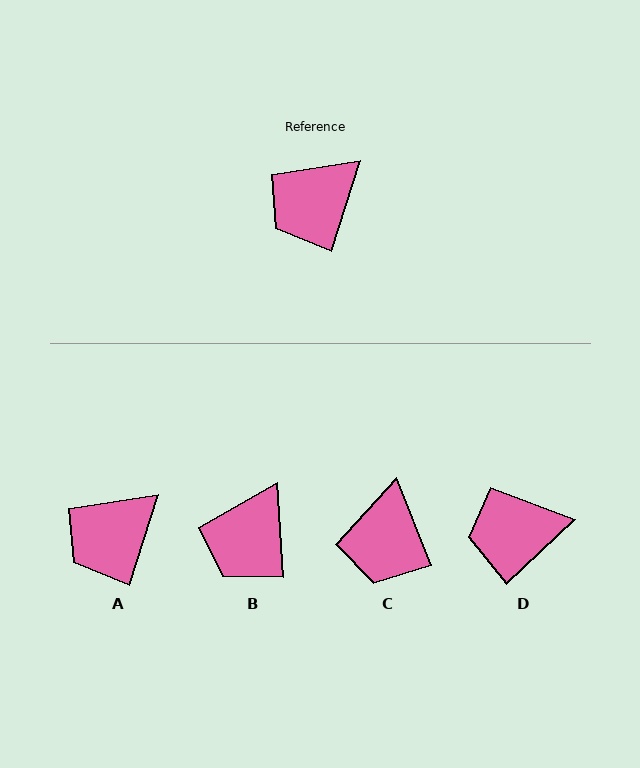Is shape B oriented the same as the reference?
No, it is off by about 21 degrees.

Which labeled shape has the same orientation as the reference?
A.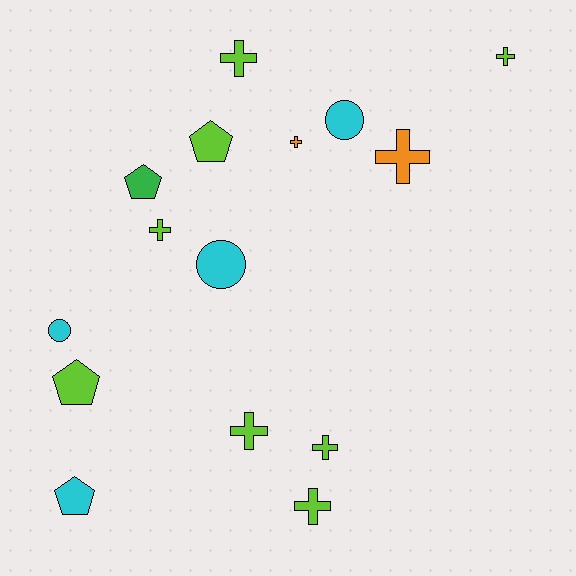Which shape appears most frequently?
Cross, with 8 objects.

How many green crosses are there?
There are no green crosses.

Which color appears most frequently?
Lime, with 8 objects.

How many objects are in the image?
There are 15 objects.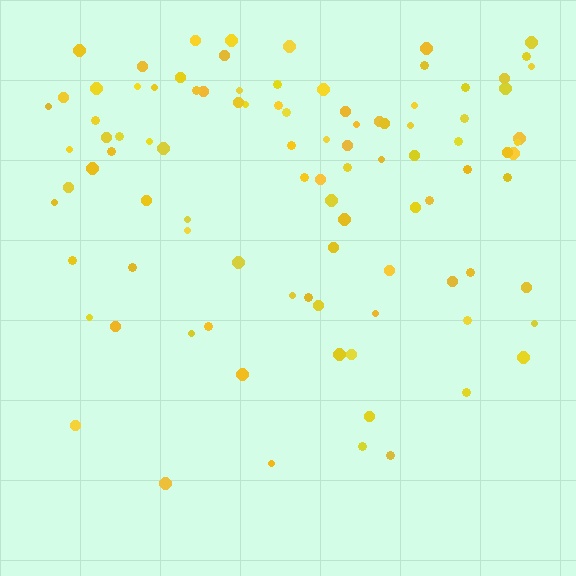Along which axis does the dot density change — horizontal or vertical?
Vertical.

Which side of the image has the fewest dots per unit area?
The bottom.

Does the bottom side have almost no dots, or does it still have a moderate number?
Still a moderate number, just noticeably fewer than the top.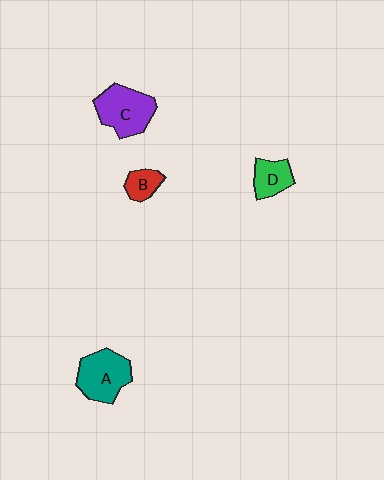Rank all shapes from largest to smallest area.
From largest to smallest: C (purple), A (teal), D (green), B (red).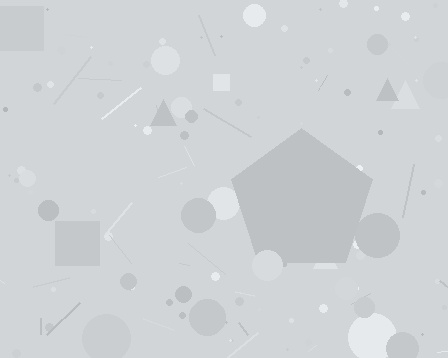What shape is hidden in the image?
A pentagon is hidden in the image.